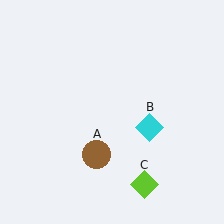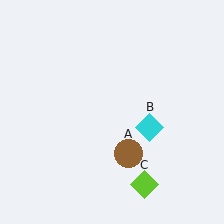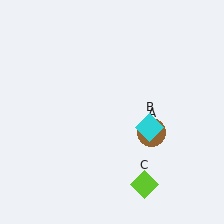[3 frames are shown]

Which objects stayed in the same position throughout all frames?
Cyan diamond (object B) and lime diamond (object C) remained stationary.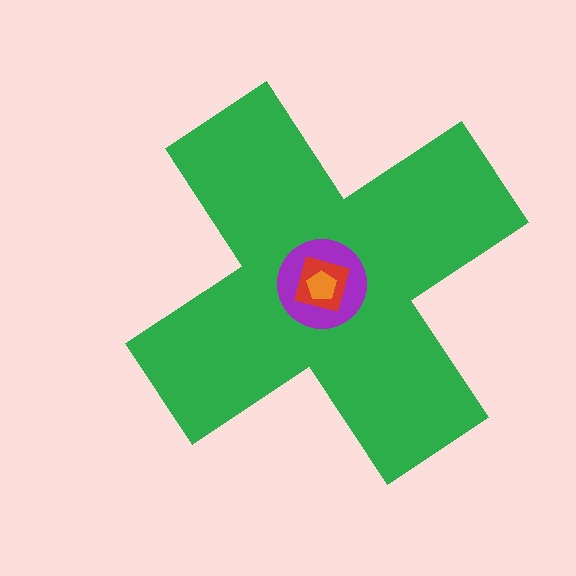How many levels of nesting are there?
4.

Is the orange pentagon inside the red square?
Yes.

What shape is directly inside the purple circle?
The red square.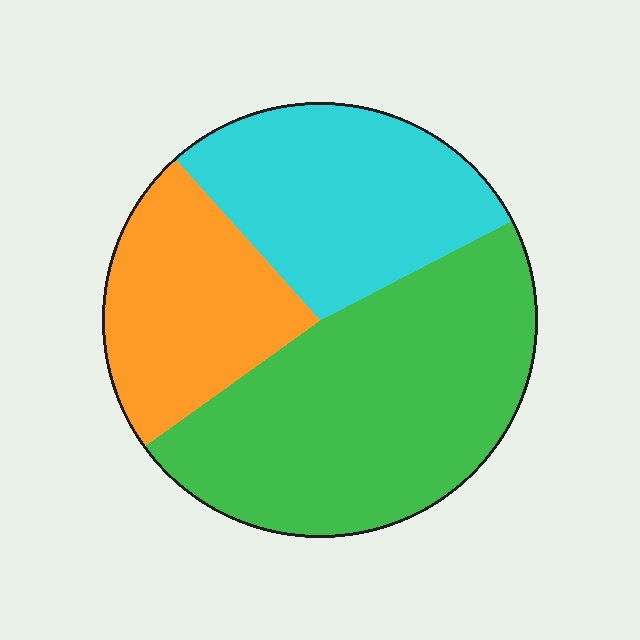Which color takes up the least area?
Orange, at roughly 25%.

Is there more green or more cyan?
Green.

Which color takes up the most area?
Green, at roughly 50%.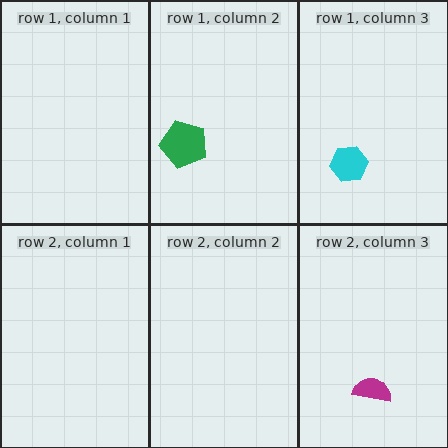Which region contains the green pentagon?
The row 1, column 2 region.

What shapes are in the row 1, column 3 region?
The cyan hexagon.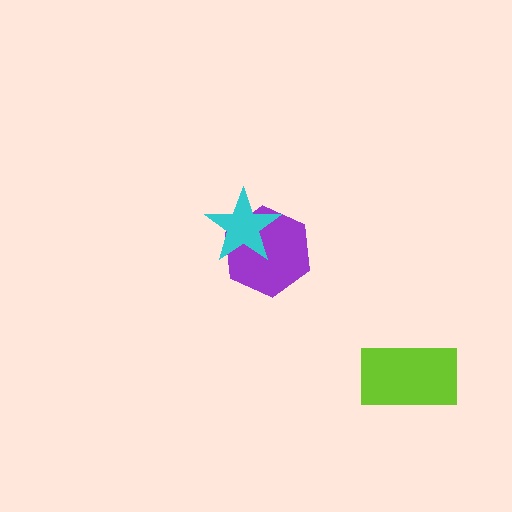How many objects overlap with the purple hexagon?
1 object overlaps with the purple hexagon.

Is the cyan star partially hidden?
No, no other shape covers it.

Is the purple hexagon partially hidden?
Yes, it is partially covered by another shape.